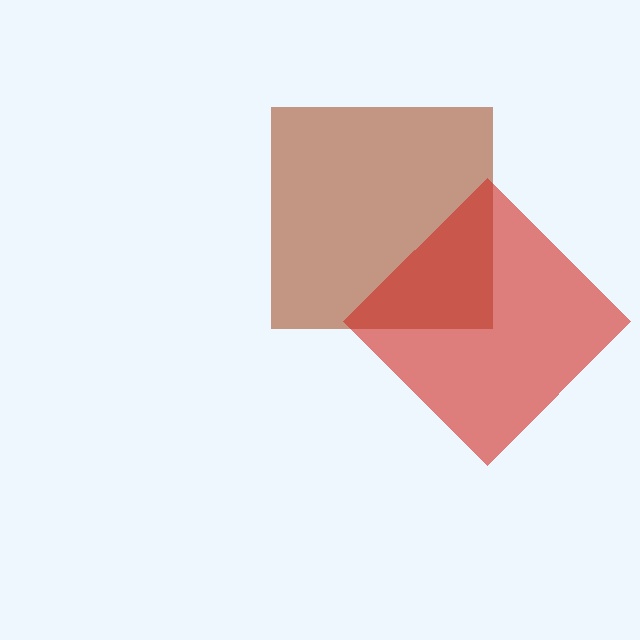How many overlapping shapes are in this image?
There are 2 overlapping shapes in the image.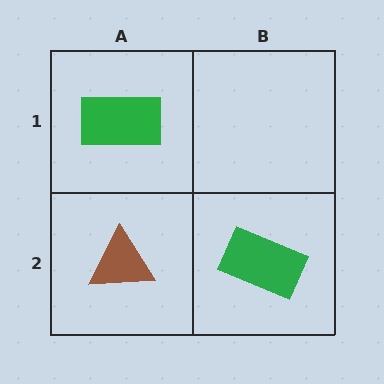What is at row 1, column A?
A green rectangle.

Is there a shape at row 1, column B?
No, that cell is empty.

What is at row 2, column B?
A green rectangle.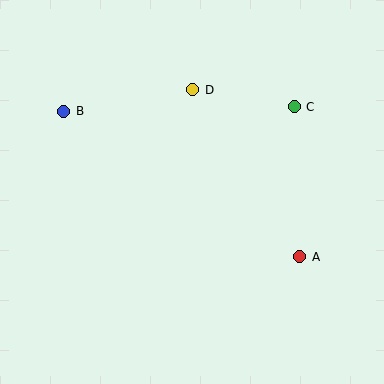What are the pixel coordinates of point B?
Point B is at (64, 111).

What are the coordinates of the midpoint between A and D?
The midpoint between A and D is at (246, 173).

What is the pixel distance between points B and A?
The distance between B and A is 277 pixels.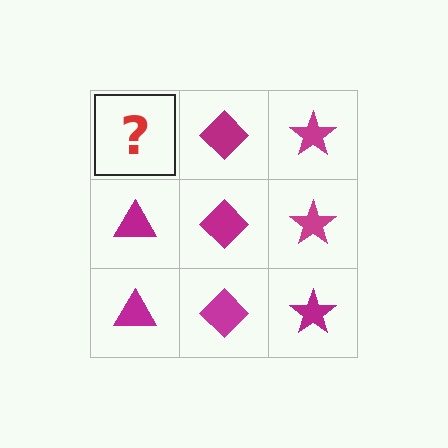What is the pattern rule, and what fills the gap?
The rule is that each column has a consistent shape. The gap should be filled with a magenta triangle.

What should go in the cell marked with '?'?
The missing cell should contain a magenta triangle.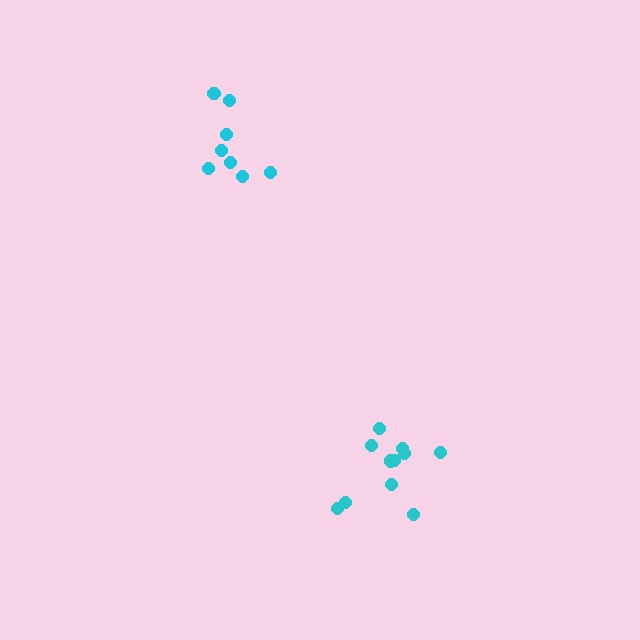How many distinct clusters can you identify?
There are 2 distinct clusters.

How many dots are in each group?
Group 1: 11 dots, Group 2: 8 dots (19 total).